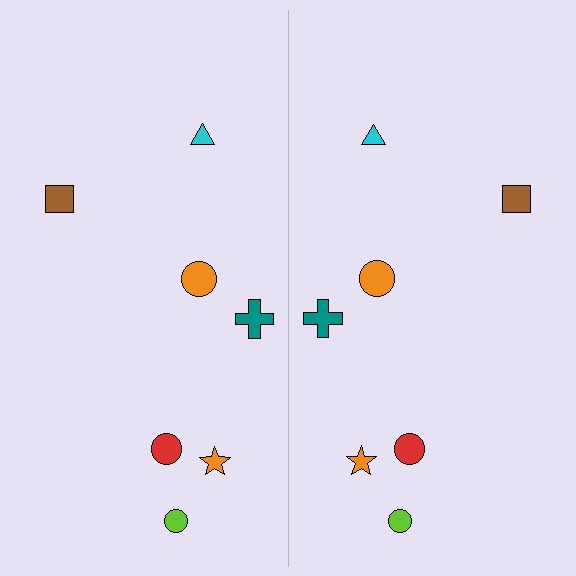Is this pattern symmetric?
Yes, this pattern has bilateral (reflection) symmetry.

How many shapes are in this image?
There are 14 shapes in this image.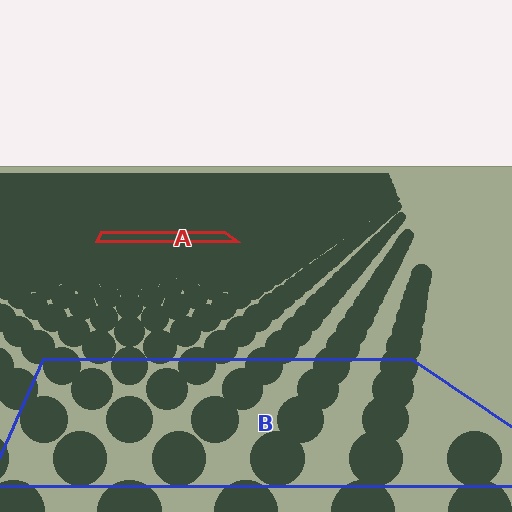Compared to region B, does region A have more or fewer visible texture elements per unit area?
Region A has more texture elements per unit area — they are packed more densely because it is farther away.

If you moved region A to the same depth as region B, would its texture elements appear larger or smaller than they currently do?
They would appear larger. At a closer depth, the same texture elements are projected at a bigger on-screen size.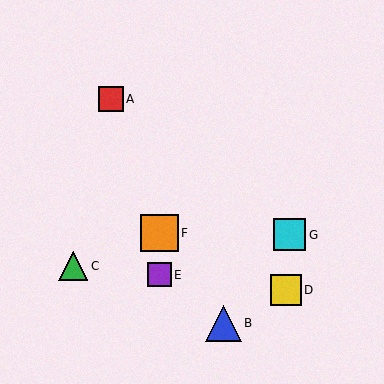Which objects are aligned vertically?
Objects E, F are aligned vertically.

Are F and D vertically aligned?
No, F is at x≈159 and D is at x≈286.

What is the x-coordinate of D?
Object D is at x≈286.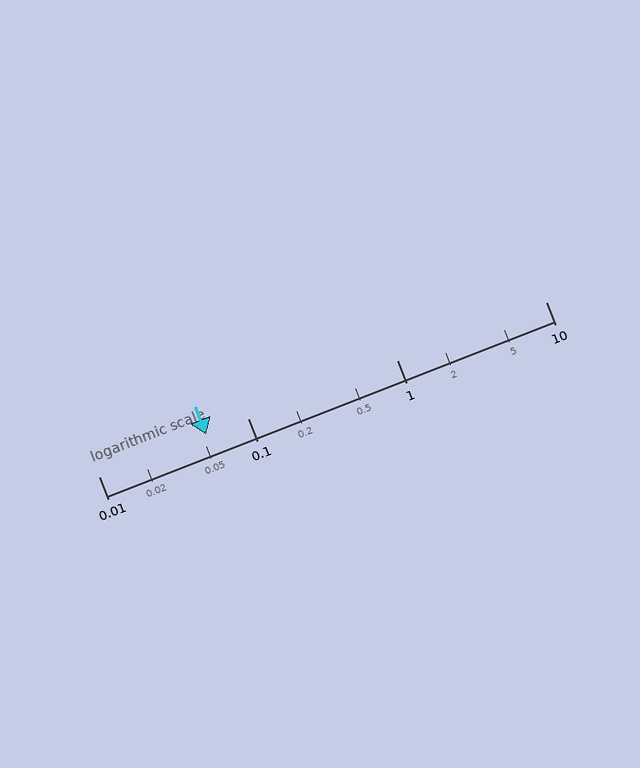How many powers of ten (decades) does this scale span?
The scale spans 3 decades, from 0.01 to 10.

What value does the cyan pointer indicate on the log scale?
The pointer indicates approximately 0.053.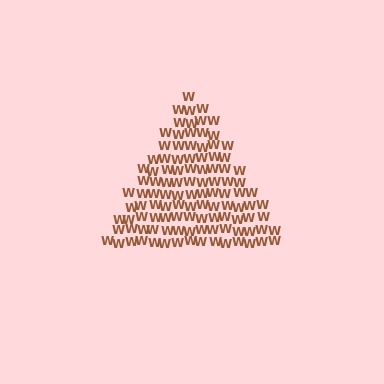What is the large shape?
The large shape is a triangle.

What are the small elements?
The small elements are letter W's.